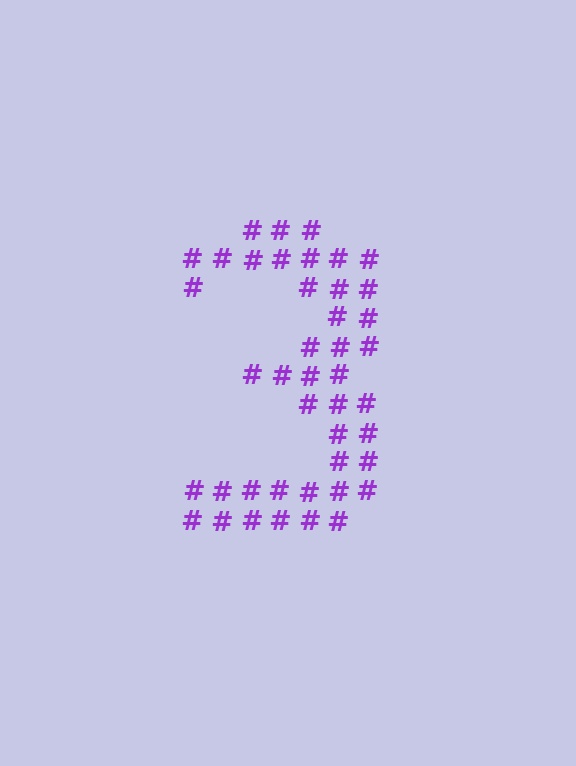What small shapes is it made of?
It is made of small hash symbols.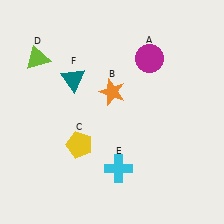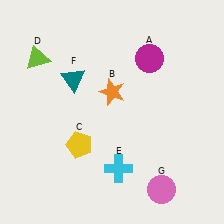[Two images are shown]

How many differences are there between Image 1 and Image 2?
There is 1 difference between the two images.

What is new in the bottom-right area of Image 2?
A pink circle (G) was added in the bottom-right area of Image 2.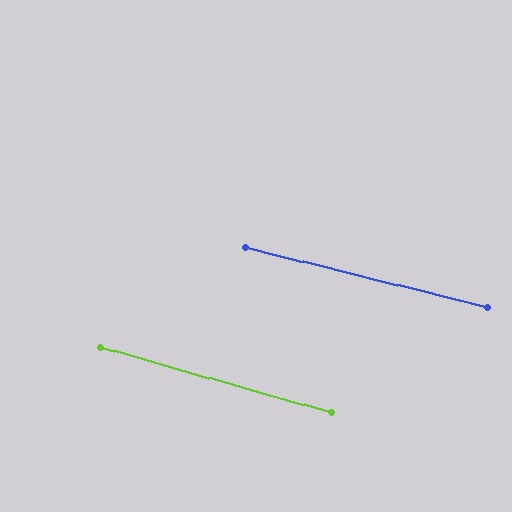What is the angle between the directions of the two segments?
Approximately 2 degrees.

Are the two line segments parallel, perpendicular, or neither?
Parallel — their directions differ by only 2.0°.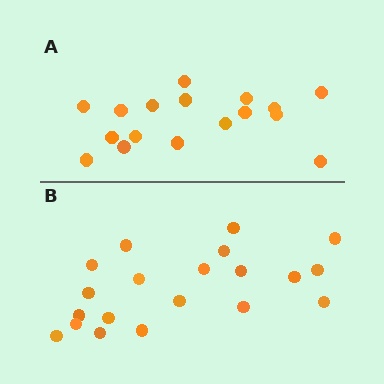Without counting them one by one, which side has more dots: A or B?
Region B (the bottom region) has more dots.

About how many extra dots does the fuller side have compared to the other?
Region B has just a few more — roughly 2 or 3 more dots than region A.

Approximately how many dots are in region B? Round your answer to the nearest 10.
About 20 dots.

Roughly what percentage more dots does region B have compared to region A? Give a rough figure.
About 20% more.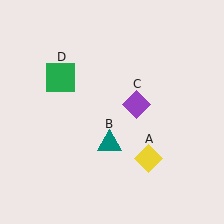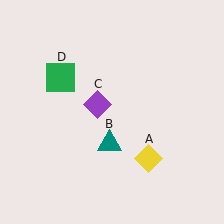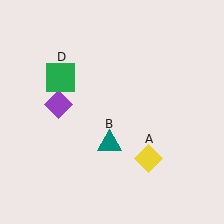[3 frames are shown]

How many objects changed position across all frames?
1 object changed position: purple diamond (object C).